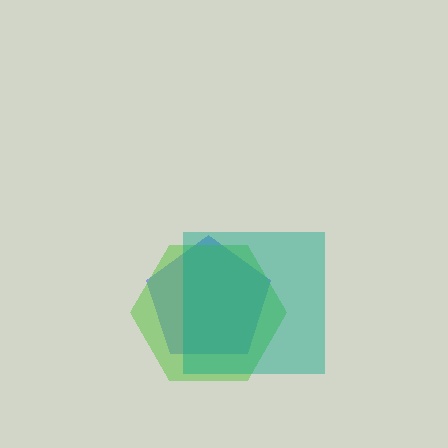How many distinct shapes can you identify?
There are 3 distinct shapes: a blue pentagon, a lime hexagon, a teal square.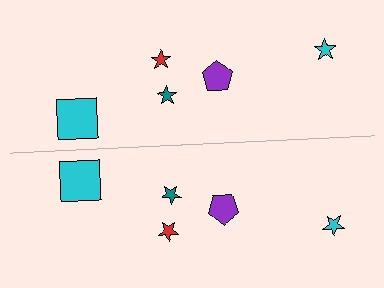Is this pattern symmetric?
Yes, this pattern has bilateral (reflection) symmetry.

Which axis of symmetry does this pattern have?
The pattern has a horizontal axis of symmetry running through the center of the image.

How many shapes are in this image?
There are 10 shapes in this image.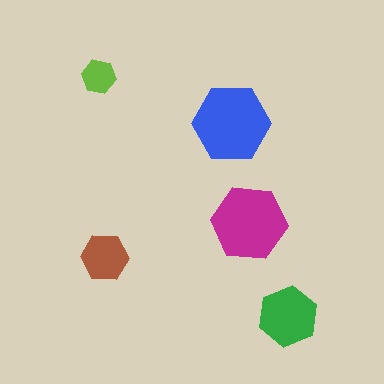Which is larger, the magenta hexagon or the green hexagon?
The magenta one.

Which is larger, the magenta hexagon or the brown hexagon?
The magenta one.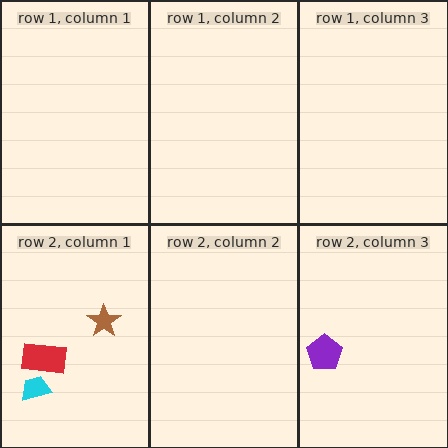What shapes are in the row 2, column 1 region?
The brown star, the cyan trapezoid, the red rectangle.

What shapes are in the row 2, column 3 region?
The purple pentagon.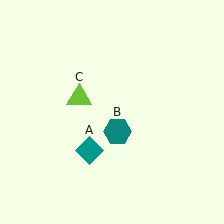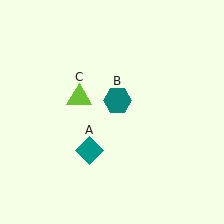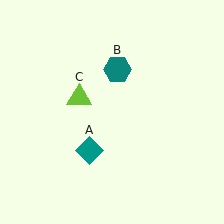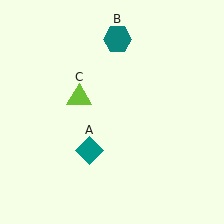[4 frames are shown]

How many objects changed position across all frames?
1 object changed position: teal hexagon (object B).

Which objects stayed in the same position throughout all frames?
Teal diamond (object A) and lime triangle (object C) remained stationary.